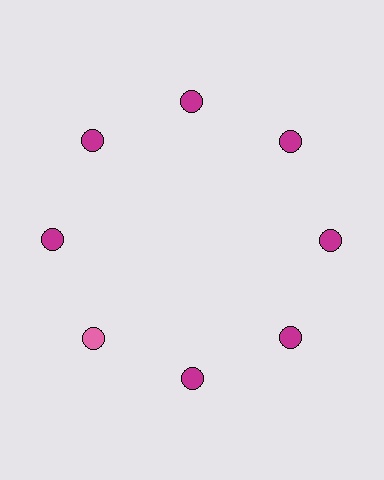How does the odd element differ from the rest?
It has a different color: pink instead of magenta.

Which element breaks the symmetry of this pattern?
The pink circle at roughly the 8 o'clock position breaks the symmetry. All other shapes are magenta circles.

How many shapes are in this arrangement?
There are 8 shapes arranged in a ring pattern.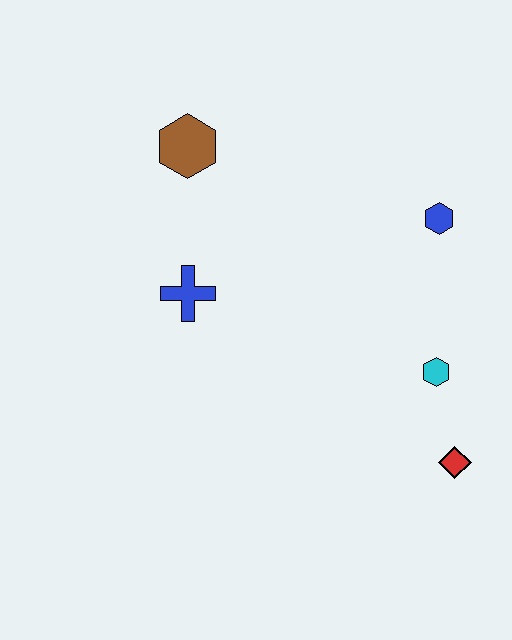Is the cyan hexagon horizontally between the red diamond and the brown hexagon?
Yes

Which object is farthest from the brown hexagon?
The red diamond is farthest from the brown hexagon.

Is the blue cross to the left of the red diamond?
Yes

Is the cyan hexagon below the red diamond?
No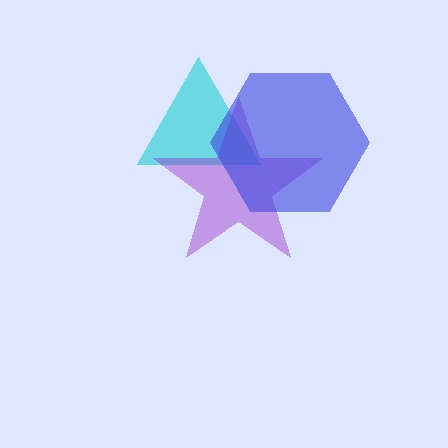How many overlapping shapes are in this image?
There are 3 overlapping shapes in the image.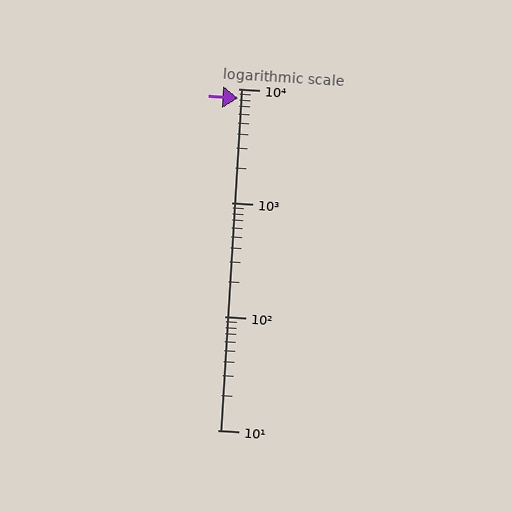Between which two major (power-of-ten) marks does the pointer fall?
The pointer is between 1000 and 10000.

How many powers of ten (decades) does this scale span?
The scale spans 3 decades, from 10 to 10000.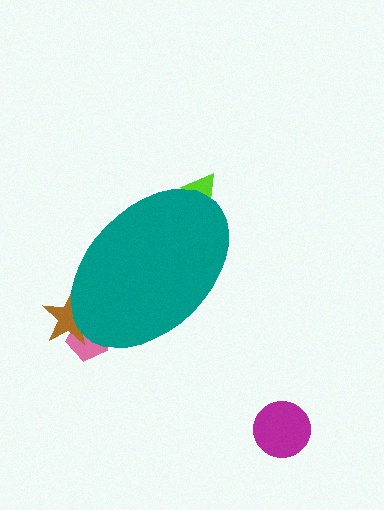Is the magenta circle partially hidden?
No, the magenta circle is fully visible.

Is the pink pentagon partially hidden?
Yes, the pink pentagon is partially hidden behind the teal ellipse.